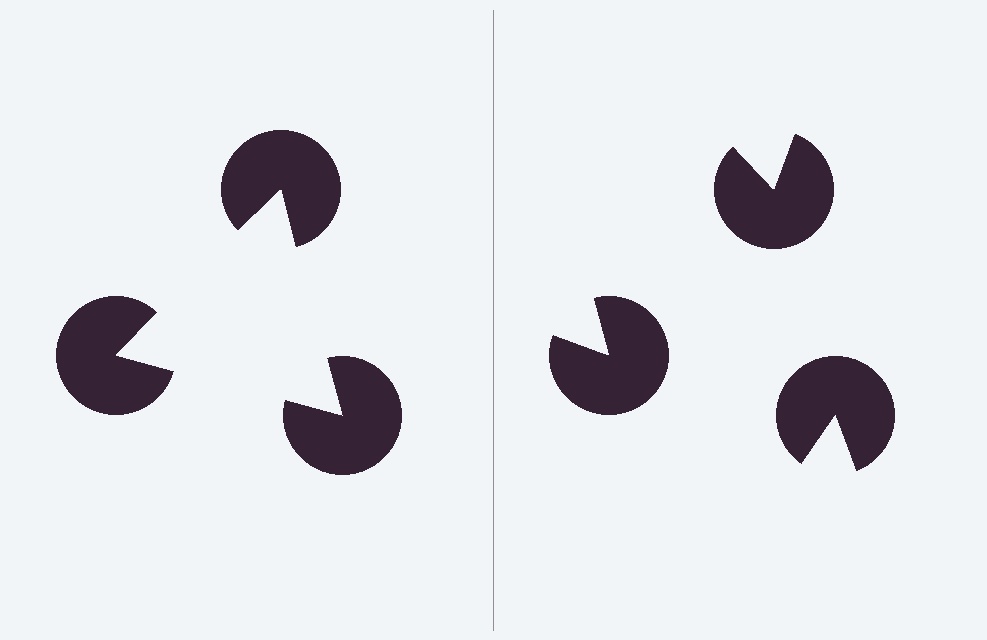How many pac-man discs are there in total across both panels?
6 — 3 on each side.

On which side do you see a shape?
An illusory triangle appears on the left side. On the right side the wedge cuts are rotated, so no coherent shape forms.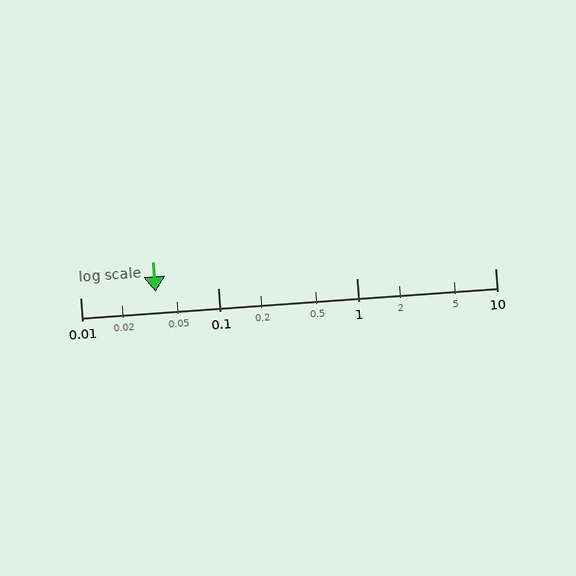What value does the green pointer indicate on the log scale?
The pointer indicates approximately 0.035.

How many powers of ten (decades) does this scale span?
The scale spans 3 decades, from 0.01 to 10.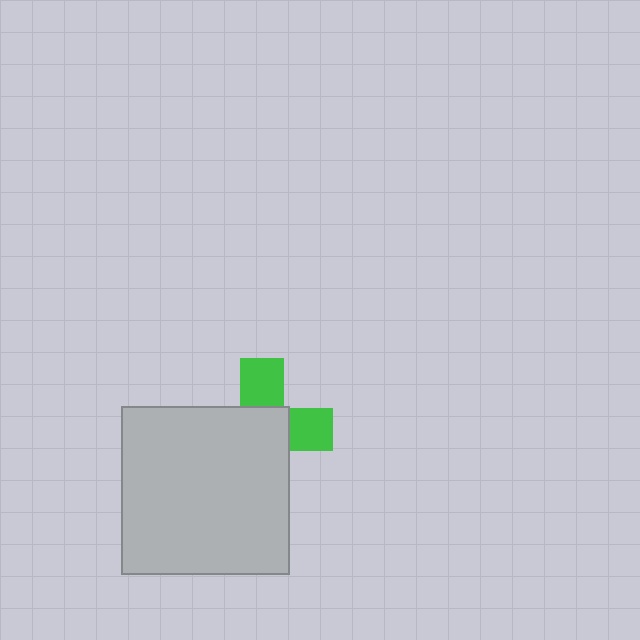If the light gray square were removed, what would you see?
You would see the complete green cross.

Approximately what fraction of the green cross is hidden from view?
Roughly 62% of the green cross is hidden behind the light gray square.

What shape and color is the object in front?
The object in front is a light gray square.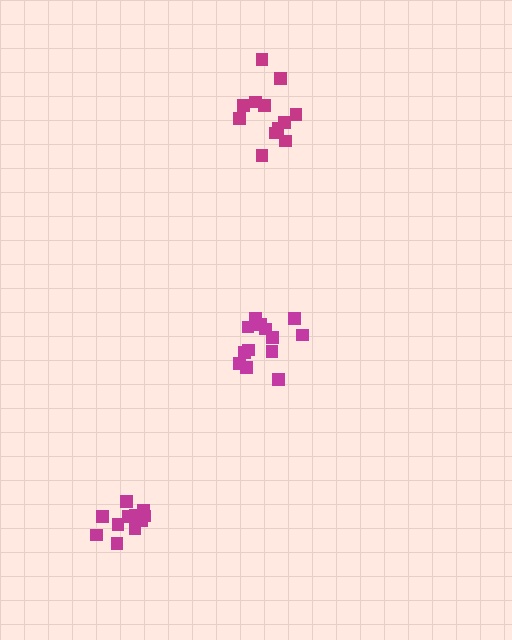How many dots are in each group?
Group 1: 12 dots, Group 2: 13 dots, Group 3: 12 dots (37 total).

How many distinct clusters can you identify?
There are 3 distinct clusters.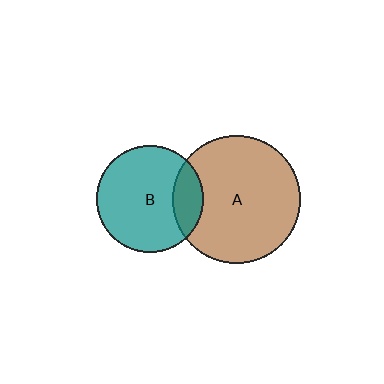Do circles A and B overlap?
Yes.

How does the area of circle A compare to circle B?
Approximately 1.5 times.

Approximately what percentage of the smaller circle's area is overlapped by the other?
Approximately 20%.